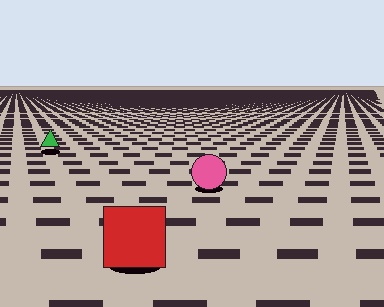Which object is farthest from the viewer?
The green triangle is farthest from the viewer. It appears smaller and the ground texture around it is denser.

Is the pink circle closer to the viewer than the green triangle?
Yes. The pink circle is closer — you can tell from the texture gradient: the ground texture is coarser near it.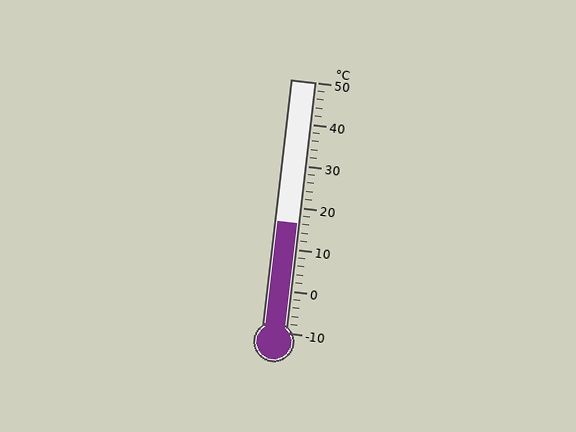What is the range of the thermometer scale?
The thermometer scale ranges from -10°C to 50°C.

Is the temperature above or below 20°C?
The temperature is below 20°C.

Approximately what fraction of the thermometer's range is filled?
The thermometer is filled to approximately 45% of its range.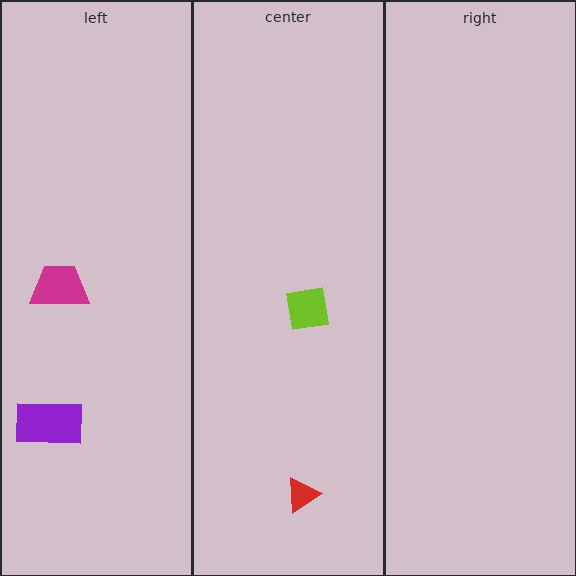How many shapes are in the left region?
2.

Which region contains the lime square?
The center region.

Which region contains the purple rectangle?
The left region.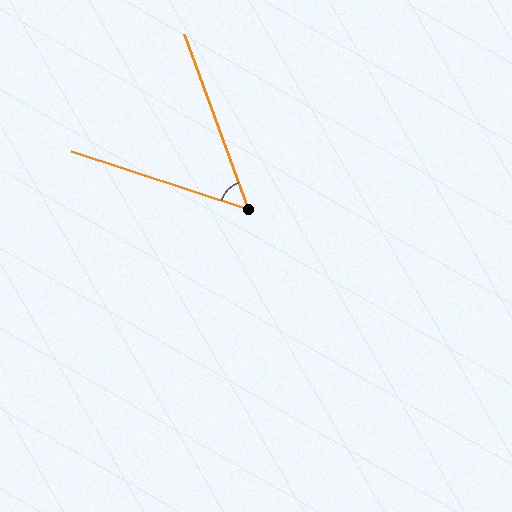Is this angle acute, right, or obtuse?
It is acute.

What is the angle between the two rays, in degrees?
Approximately 52 degrees.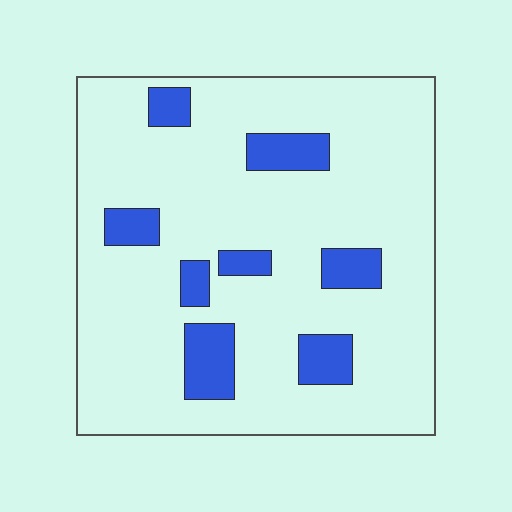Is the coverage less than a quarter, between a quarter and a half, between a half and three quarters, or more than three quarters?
Less than a quarter.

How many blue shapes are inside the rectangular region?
8.